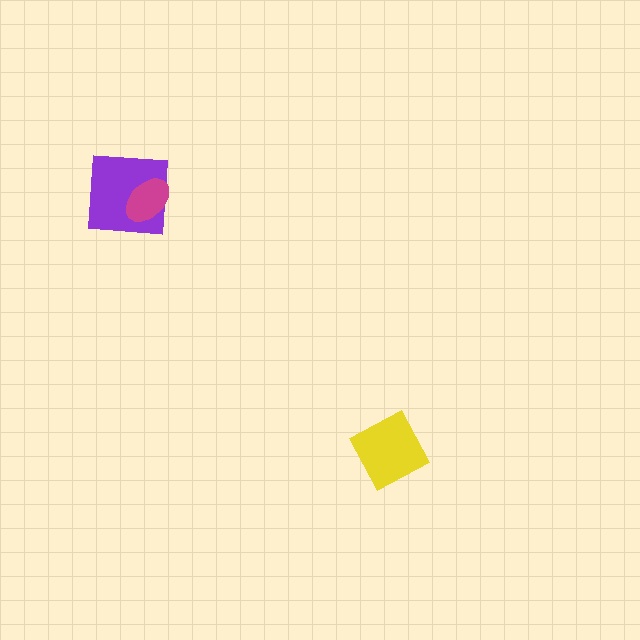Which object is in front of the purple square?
The magenta ellipse is in front of the purple square.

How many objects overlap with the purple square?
1 object overlaps with the purple square.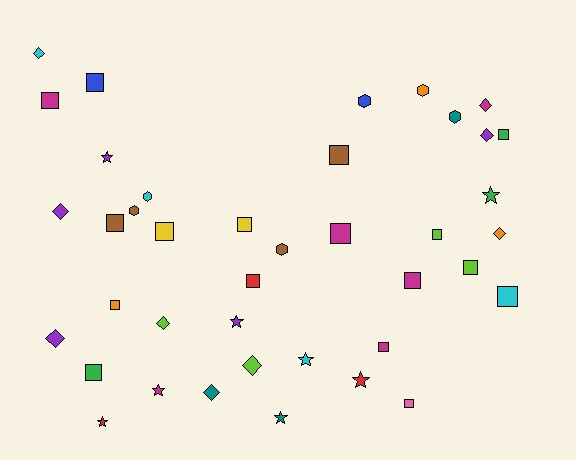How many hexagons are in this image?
There are 6 hexagons.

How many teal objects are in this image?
There are 3 teal objects.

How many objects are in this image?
There are 40 objects.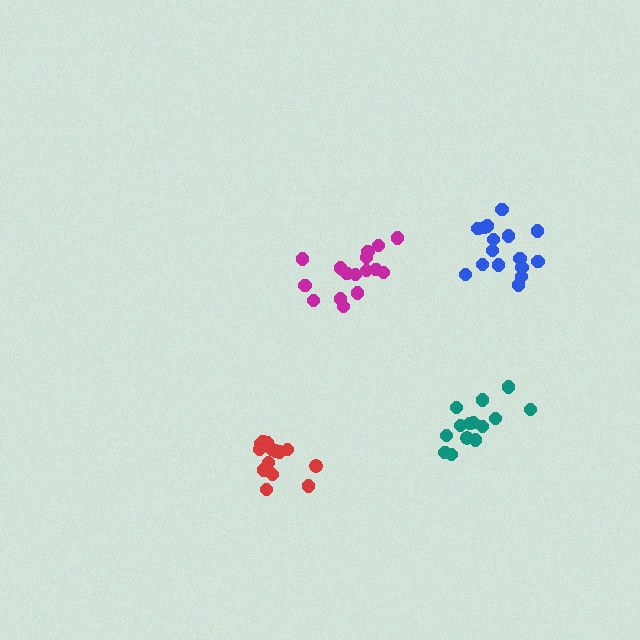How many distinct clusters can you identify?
There are 4 distinct clusters.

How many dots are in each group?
Group 1: 14 dots, Group 2: 16 dots, Group 3: 16 dots, Group 4: 16 dots (62 total).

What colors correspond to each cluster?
The clusters are colored: teal, magenta, red, blue.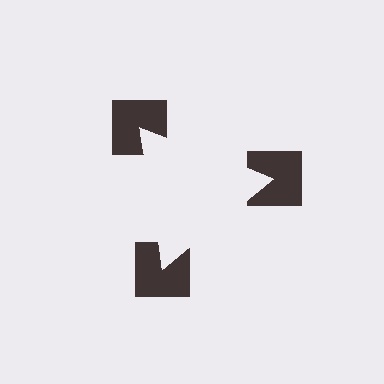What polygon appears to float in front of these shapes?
An illusory triangle — its edges are inferred from the aligned wedge cuts in the notched squares, not physically drawn.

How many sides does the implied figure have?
3 sides.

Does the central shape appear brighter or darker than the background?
It typically appears slightly brighter than the background, even though no actual brightness change is drawn.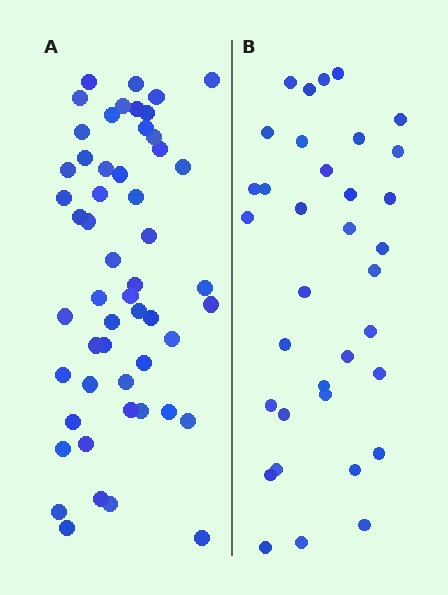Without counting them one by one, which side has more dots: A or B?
Region A (the left region) has more dots.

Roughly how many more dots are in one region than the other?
Region A has approximately 20 more dots than region B.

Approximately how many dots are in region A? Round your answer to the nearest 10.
About 50 dots. (The exact count is 53, which rounds to 50.)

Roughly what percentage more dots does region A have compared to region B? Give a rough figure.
About 50% more.